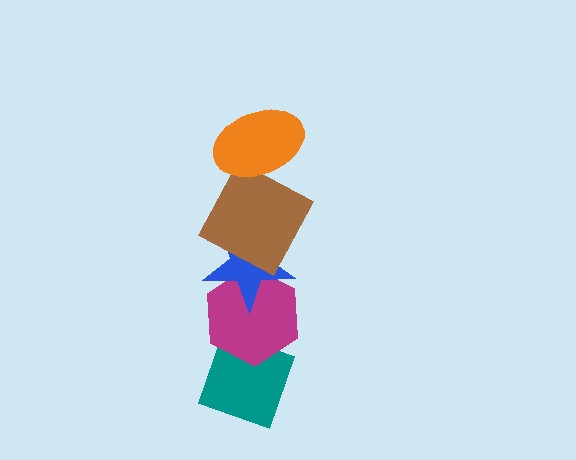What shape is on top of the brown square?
The orange ellipse is on top of the brown square.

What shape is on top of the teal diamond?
The magenta hexagon is on top of the teal diamond.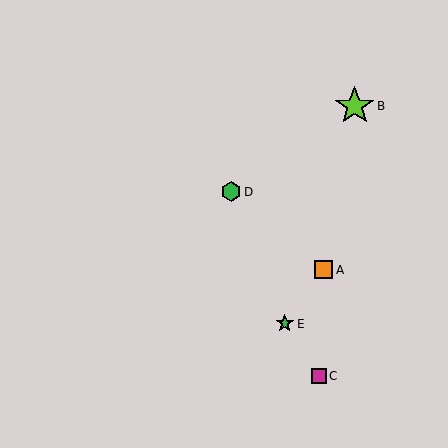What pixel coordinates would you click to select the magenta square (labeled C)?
Click at (319, 376) to select the magenta square C.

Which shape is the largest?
The lime star (labeled B) is the largest.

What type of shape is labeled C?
Shape C is a magenta square.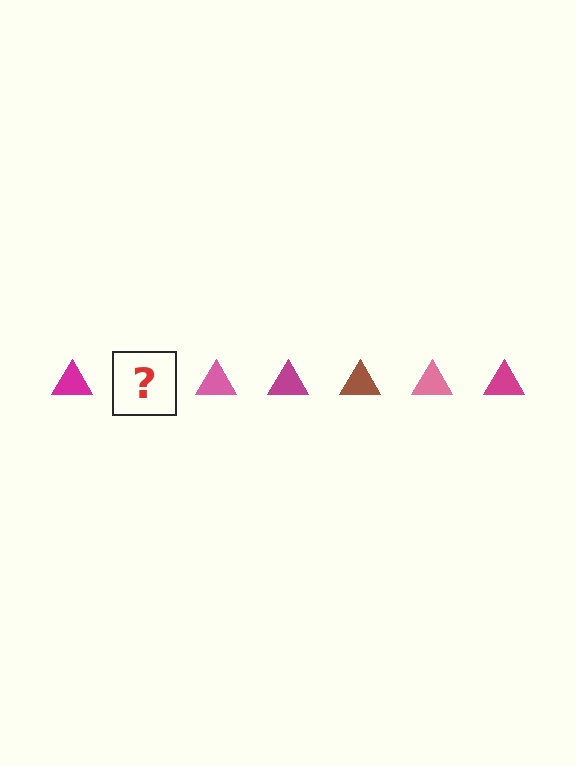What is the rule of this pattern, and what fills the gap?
The rule is that the pattern cycles through magenta, brown, pink triangles. The gap should be filled with a brown triangle.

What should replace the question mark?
The question mark should be replaced with a brown triangle.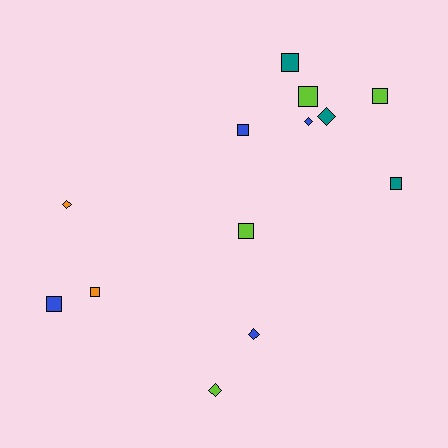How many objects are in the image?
There are 13 objects.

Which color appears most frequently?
Lime, with 4 objects.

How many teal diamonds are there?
There is 1 teal diamond.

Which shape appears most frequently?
Square, with 8 objects.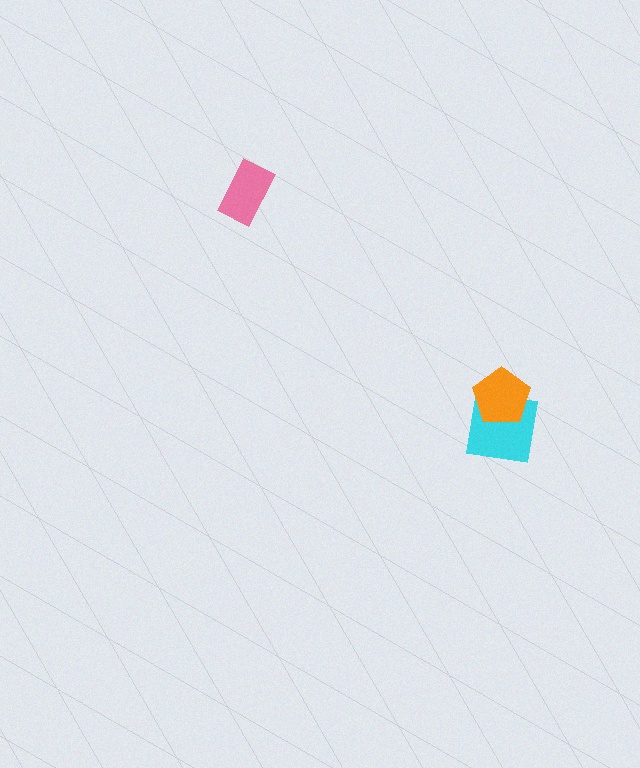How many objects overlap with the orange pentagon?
1 object overlaps with the orange pentagon.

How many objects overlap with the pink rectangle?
0 objects overlap with the pink rectangle.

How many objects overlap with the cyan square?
1 object overlaps with the cyan square.